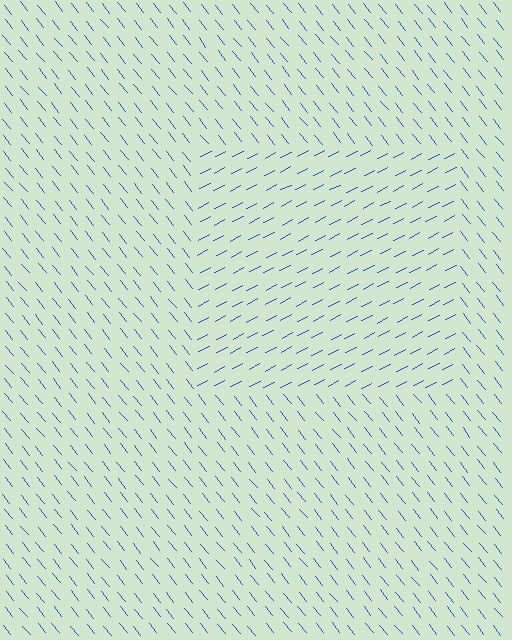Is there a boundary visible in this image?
Yes, there is a texture boundary formed by a change in line orientation.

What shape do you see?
I see a rectangle.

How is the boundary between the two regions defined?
The boundary is defined purely by a change in line orientation (approximately 78 degrees difference). All lines are the same color and thickness.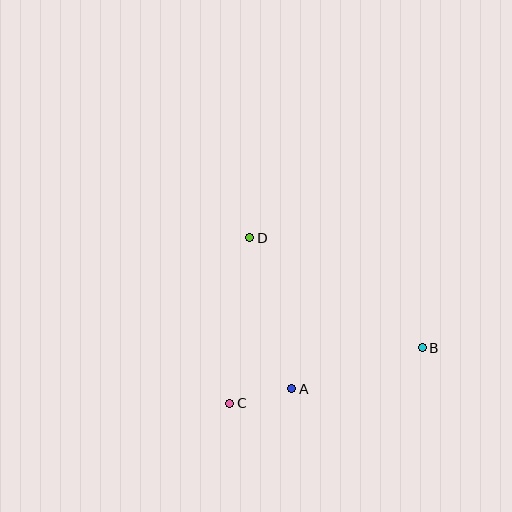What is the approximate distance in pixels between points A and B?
The distance between A and B is approximately 137 pixels.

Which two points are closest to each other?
Points A and C are closest to each other.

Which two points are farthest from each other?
Points B and D are farthest from each other.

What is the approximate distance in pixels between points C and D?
The distance between C and D is approximately 166 pixels.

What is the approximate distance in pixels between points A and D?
The distance between A and D is approximately 157 pixels.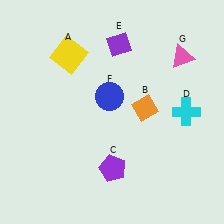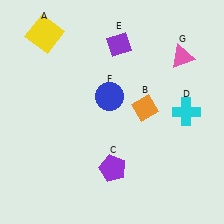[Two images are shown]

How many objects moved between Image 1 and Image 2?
1 object moved between the two images.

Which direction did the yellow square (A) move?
The yellow square (A) moved left.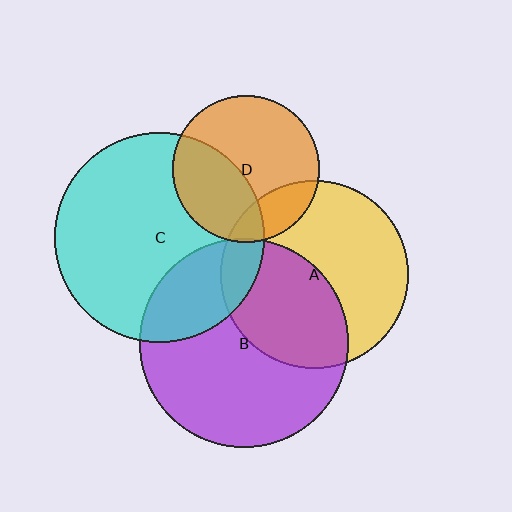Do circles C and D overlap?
Yes.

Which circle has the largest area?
Circle C (cyan).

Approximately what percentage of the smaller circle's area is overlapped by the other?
Approximately 40%.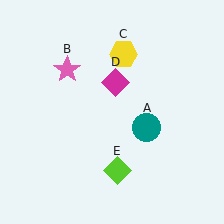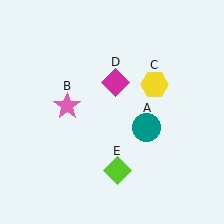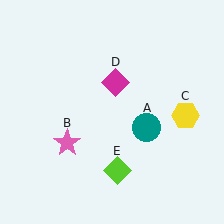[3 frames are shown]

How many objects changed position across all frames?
2 objects changed position: pink star (object B), yellow hexagon (object C).